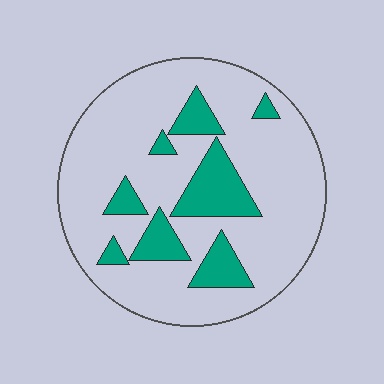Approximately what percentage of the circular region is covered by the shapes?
Approximately 20%.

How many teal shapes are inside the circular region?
8.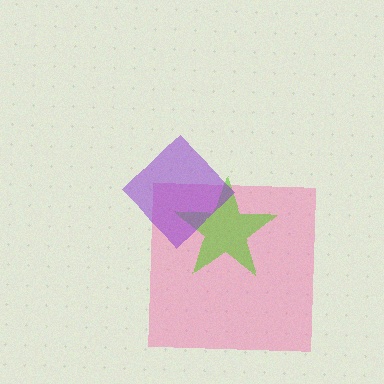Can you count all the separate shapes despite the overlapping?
Yes, there are 3 separate shapes.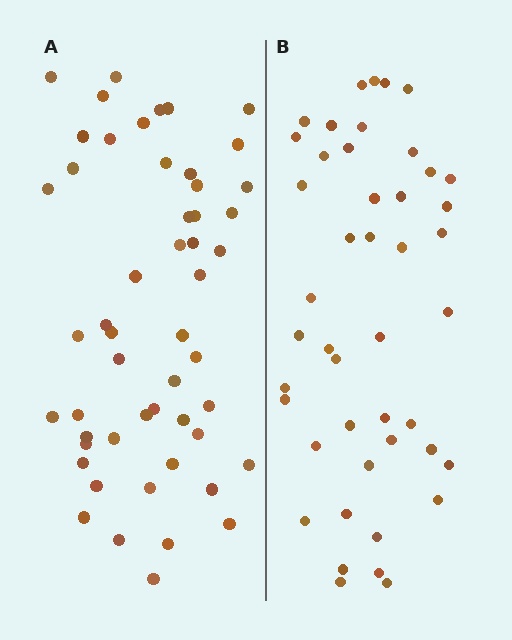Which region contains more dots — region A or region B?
Region A (the left region) has more dots.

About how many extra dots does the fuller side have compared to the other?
Region A has roughly 8 or so more dots than region B.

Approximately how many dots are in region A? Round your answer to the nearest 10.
About 50 dots. (The exact count is 52, which rounds to 50.)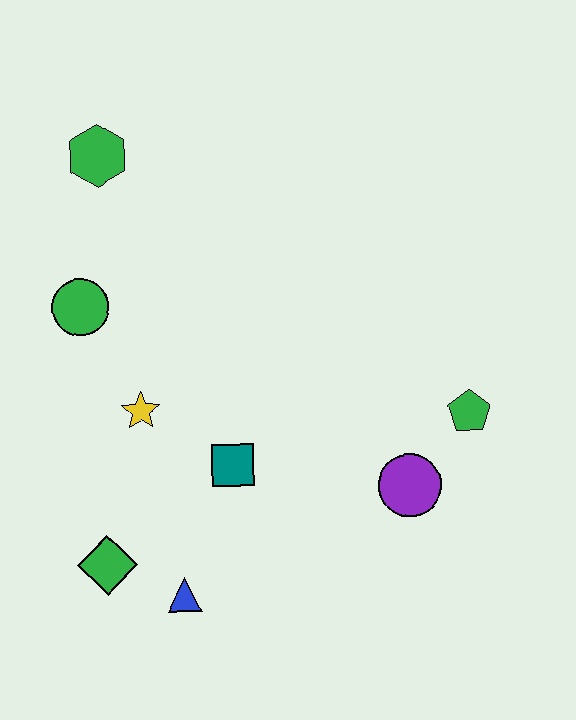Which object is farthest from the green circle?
The green pentagon is farthest from the green circle.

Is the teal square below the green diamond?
No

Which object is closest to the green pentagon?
The purple circle is closest to the green pentagon.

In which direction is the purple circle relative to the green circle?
The purple circle is to the right of the green circle.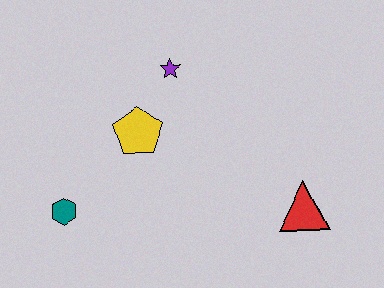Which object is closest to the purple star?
The yellow pentagon is closest to the purple star.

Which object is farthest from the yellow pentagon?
The red triangle is farthest from the yellow pentagon.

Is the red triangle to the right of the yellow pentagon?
Yes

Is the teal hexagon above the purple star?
No